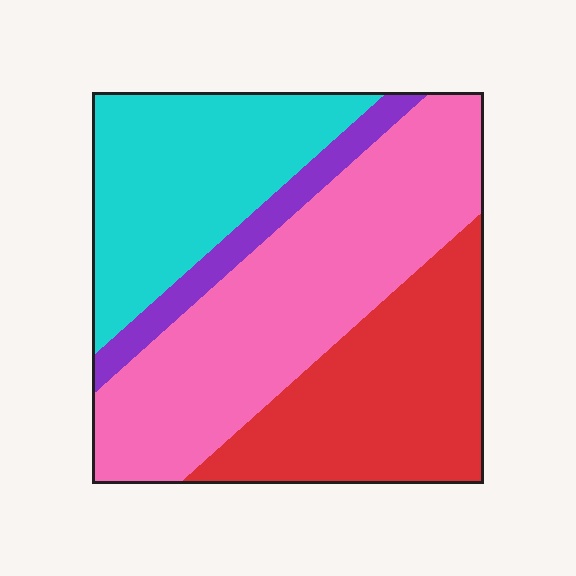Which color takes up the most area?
Pink, at roughly 40%.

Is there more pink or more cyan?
Pink.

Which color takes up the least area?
Purple, at roughly 10%.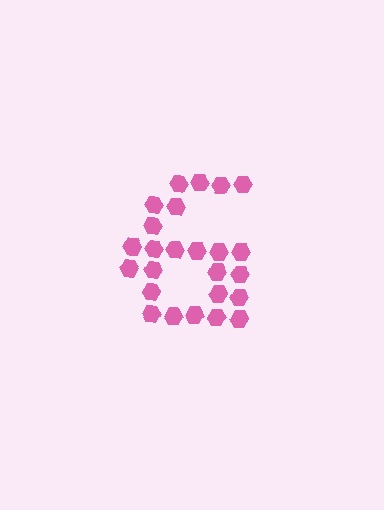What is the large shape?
The large shape is the digit 6.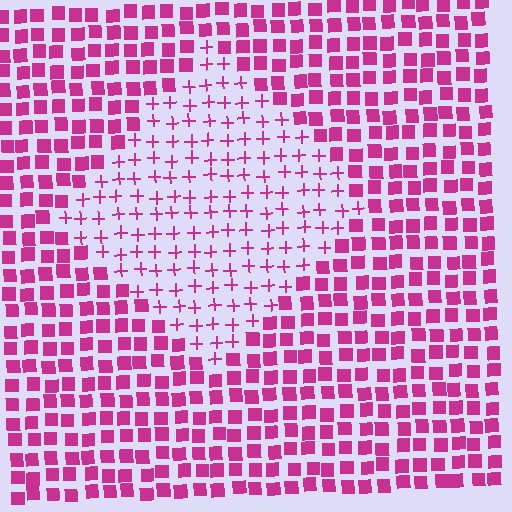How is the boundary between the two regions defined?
The boundary is defined by a change in element shape: plus signs inside vs. squares outside. All elements share the same color and spacing.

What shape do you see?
I see a diamond.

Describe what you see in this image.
The image is filled with small magenta elements arranged in a uniform grid. A diamond-shaped region contains plus signs, while the surrounding area contains squares. The boundary is defined purely by the change in element shape.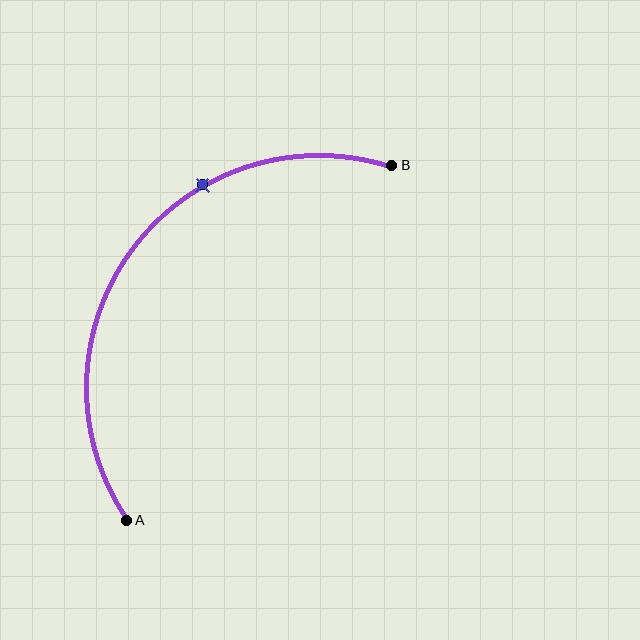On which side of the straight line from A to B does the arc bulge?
The arc bulges above and to the left of the straight line connecting A and B.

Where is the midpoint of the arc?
The arc midpoint is the point on the curve farthest from the straight line joining A and B. It sits above and to the left of that line.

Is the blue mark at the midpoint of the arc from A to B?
No. The blue mark lies on the arc but is closer to endpoint B. The arc midpoint would be at the point on the curve equidistant along the arc from both A and B.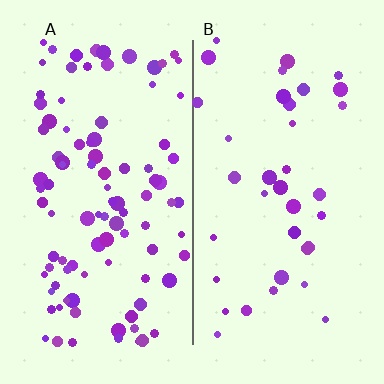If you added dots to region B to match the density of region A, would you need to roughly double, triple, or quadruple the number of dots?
Approximately triple.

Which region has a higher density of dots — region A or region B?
A (the left).